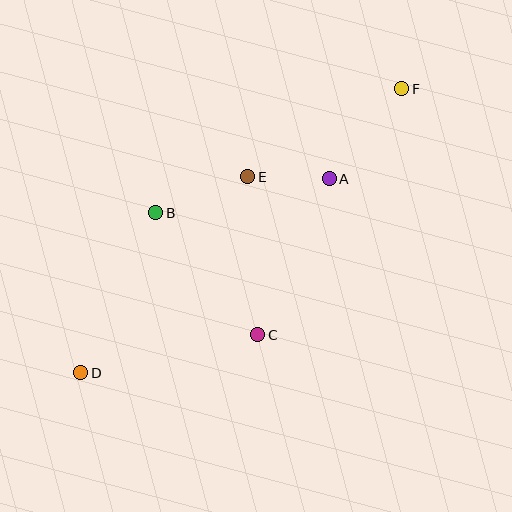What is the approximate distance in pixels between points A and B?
The distance between A and B is approximately 177 pixels.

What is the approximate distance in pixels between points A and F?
The distance between A and F is approximately 116 pixels.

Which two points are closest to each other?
Points A and E are closest to each other.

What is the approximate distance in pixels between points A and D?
The distance between A and D is approximately 315 pixels.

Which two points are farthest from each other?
Points D and F are farthest from each other.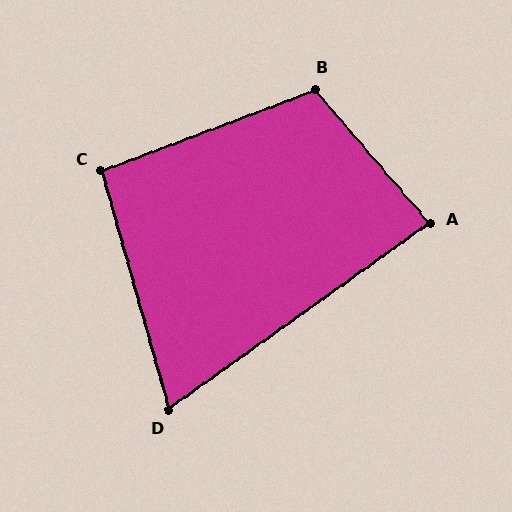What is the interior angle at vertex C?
Approximately 95 degrees (obtuse).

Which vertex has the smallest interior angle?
D, at approximately 70 degrees.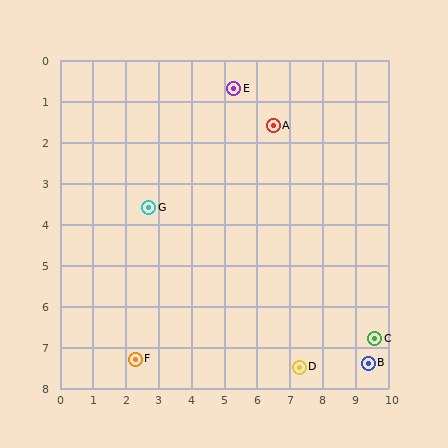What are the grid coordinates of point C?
Point C is at approximately (9.6, 6.8).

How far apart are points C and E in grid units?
Points C and E are about 7.5 grid units apart.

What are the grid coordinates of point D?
Point D is at approximately (7.3, 7.5).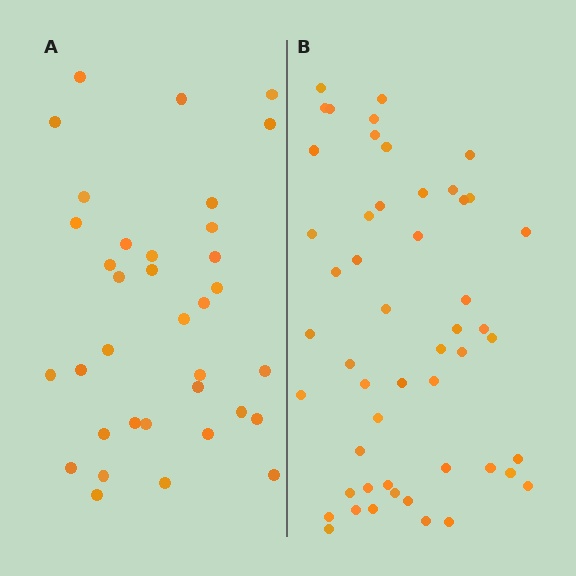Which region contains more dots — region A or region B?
Region B (the right region) has more dots.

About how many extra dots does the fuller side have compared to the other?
Region B has approximately 15 more dots than region A.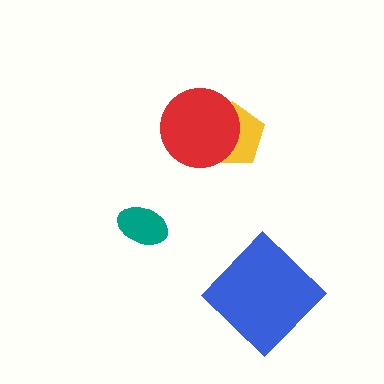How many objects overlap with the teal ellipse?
0 objects overlap with the teal ellipse.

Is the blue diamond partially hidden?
No, no other shape covers it.